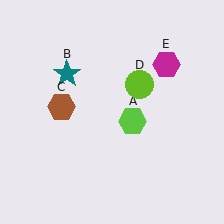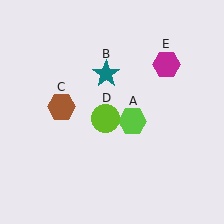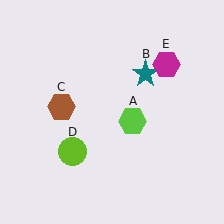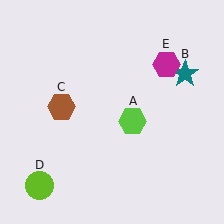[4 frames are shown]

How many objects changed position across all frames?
2 objects changed position: teal star (object B), lime circle (object D).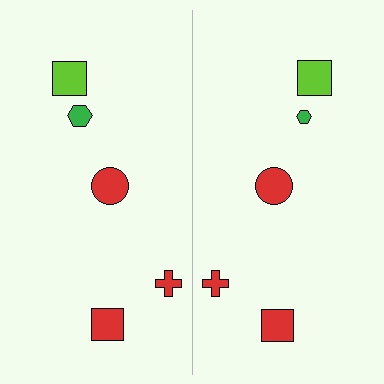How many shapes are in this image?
There are 10 shapes in this image.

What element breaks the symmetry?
The green hexagon on the right side has a different size than its mirror counterpart.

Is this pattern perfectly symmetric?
No, the pattern is not perfectly symmetric. The green hexagon on the right side has a different size than its mirror counterpart.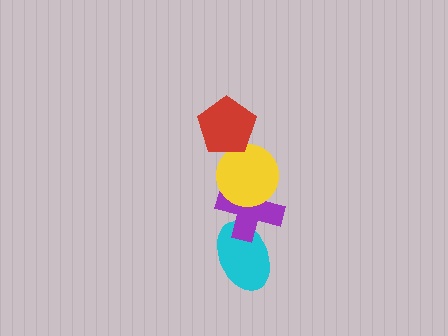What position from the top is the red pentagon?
The red pentagon is 1st from the top.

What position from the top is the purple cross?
The purple cross is 3rd from the top.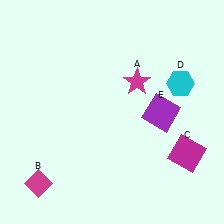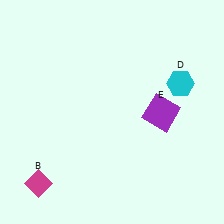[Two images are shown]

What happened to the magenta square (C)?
The magenta square (C) was removed in Image 2. It was in the bottom-right area of Image 1.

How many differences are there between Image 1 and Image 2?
There are 2 differences between the two images.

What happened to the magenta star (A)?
The magenta star (A) was removed in Image 2. It was in the top-right area of Image 1.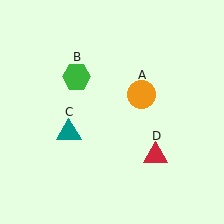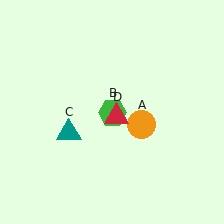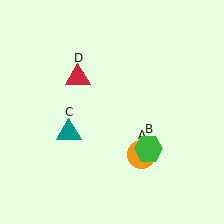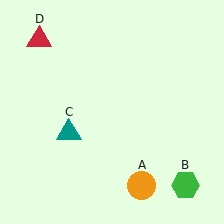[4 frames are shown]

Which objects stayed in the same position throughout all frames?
Teal triangle (object C) remained stationary.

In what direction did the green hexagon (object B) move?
The green hexagon (object B) moved down and to the right.